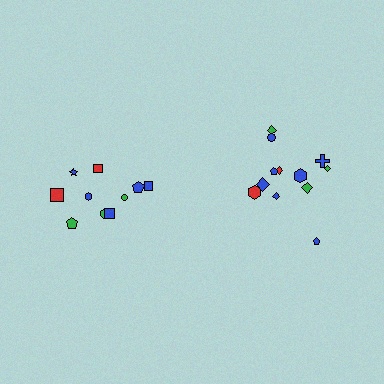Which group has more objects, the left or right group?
The right group.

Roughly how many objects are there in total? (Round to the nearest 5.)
Roughly 20 objects in total.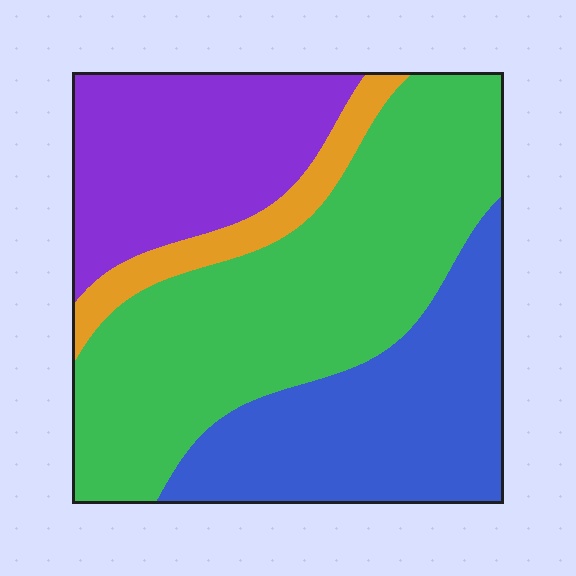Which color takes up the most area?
Green, at roughly 45%.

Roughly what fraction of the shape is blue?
Blue covers roughly 25% of the shape.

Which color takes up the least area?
Orange, at roughly 10%.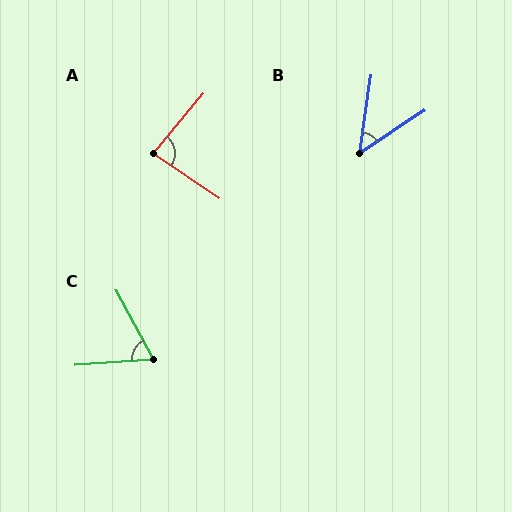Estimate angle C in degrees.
Approximately 66 degrees.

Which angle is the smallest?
B, at approximately 48 degrees.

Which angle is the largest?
A, at approximately 84 degrees.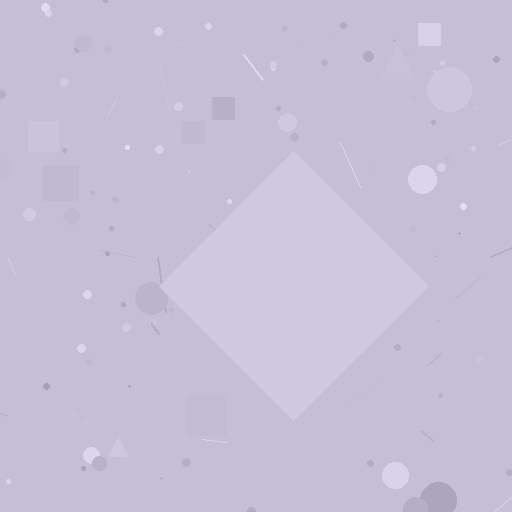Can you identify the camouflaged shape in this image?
The camouflaged shape is a diamond.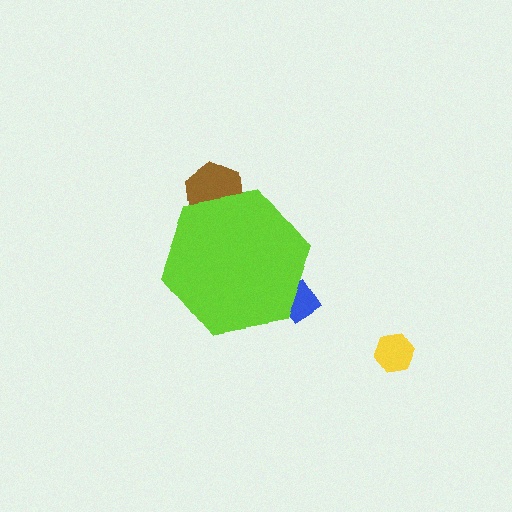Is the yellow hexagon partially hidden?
No, the yellow hexagon is fully visible.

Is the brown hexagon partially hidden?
Yes, the brown hexagon is partially hidden behind the lime hexagon.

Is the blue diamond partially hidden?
Yes, the blue diamond is partially hidden behind the lime hexagon.